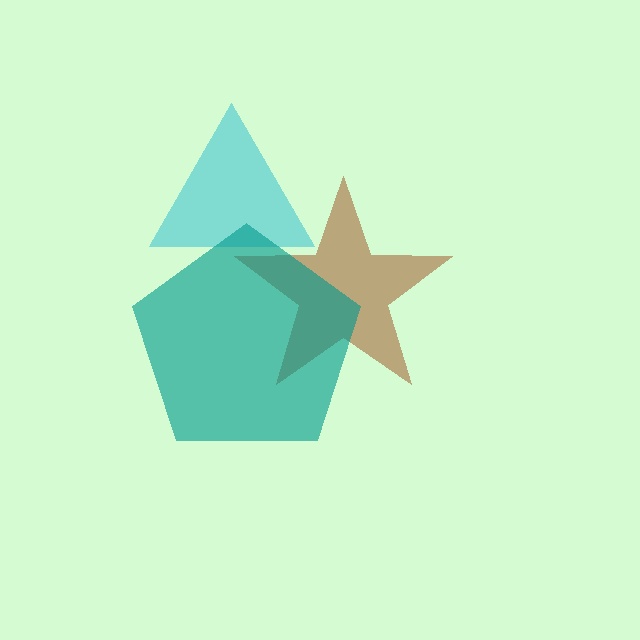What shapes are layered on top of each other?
The layered shapes are: a cyan triangle, a brown star, a teal pentagon.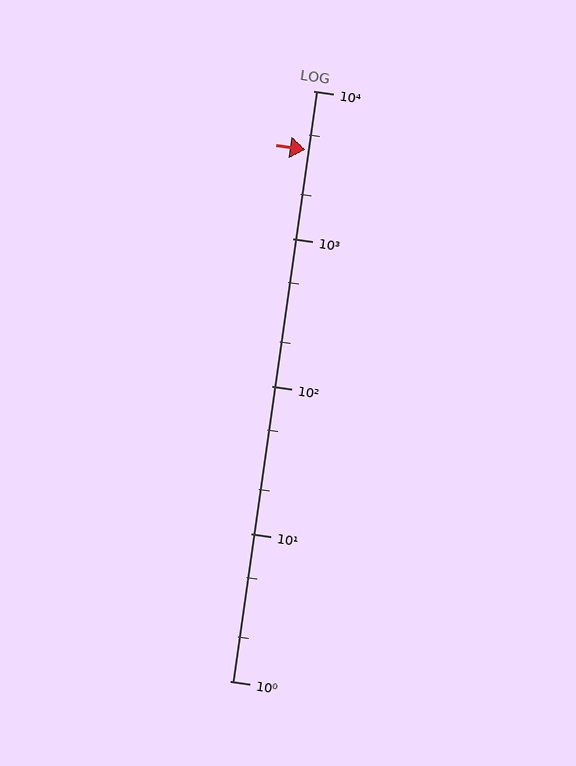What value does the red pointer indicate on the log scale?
The pointer indicates approximately 4000.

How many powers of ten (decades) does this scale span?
The scale spans 4 decades, from 1 to 10000.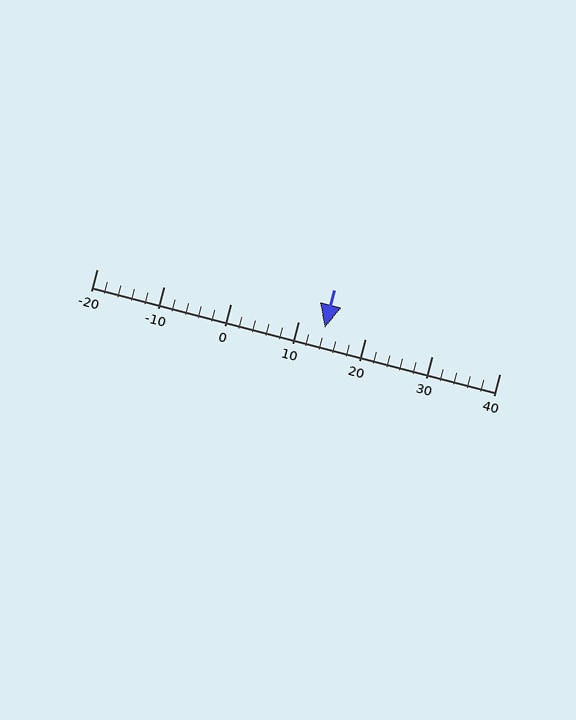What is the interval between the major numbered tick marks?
The major tick marks are spaced 10 units apart.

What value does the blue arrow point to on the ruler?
The blue arrow points to approximately 14.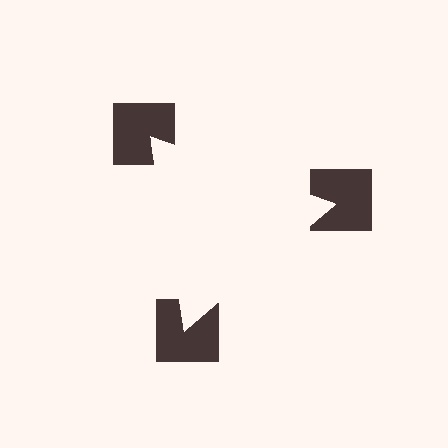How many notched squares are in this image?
There are 3 — one at each vertex of the illusory triangle.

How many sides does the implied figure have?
3 sides.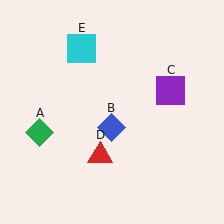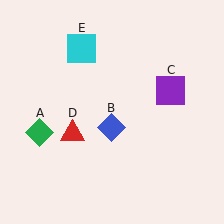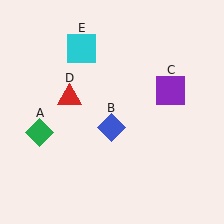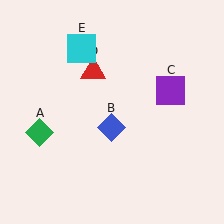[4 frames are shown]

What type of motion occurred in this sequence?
The red triangle (object D) rotated clockwise around the center of the scene.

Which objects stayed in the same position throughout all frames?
Green diamond (object A) and blue diamond (object B) and purple square (object C) and cyan square (object E) remained stationary.